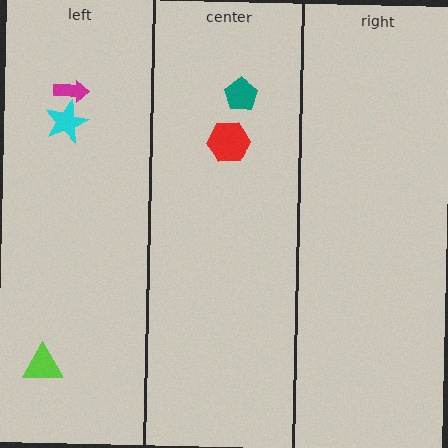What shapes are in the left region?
The magenta arrow, the cyan star, the lime triangle.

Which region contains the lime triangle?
The left region.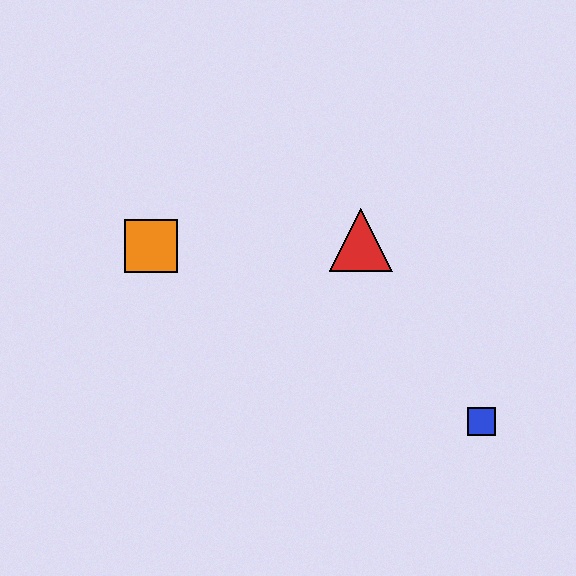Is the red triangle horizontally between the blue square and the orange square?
Yes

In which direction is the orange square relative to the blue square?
The orange square is to the left of the blue square.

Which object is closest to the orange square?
The red triangle is closest to the orange square.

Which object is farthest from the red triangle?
The blue square is farthest from the red triangle.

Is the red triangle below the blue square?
No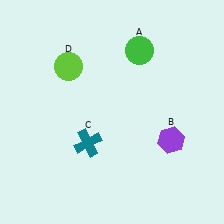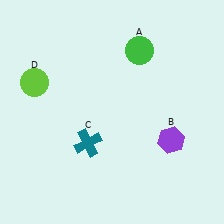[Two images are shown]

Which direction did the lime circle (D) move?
The lime circle (D) moved left.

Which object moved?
The lime circle (D) moved left.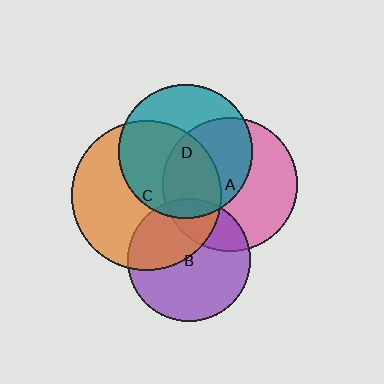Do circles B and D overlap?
Yes.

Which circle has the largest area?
Circle C (orange).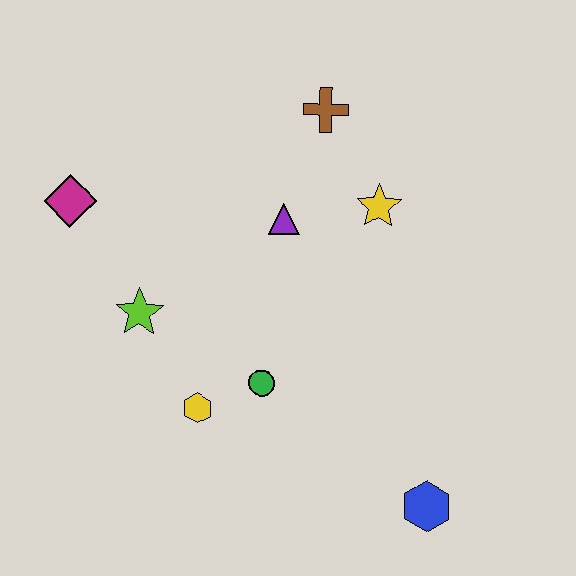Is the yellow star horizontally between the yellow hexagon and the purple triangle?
No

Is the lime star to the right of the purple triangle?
No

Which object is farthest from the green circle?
The brown cross is farthest from the green circle.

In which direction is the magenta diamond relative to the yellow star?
The magenta diamond is to the left of the yellow star.